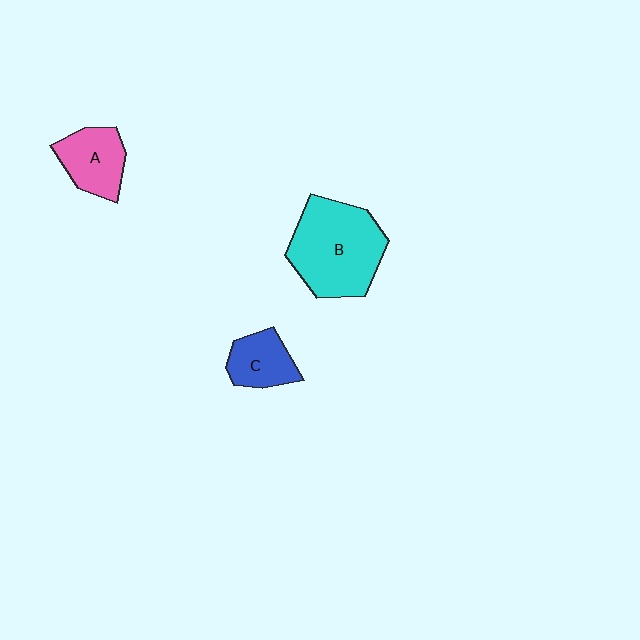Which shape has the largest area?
Shape B (cyan).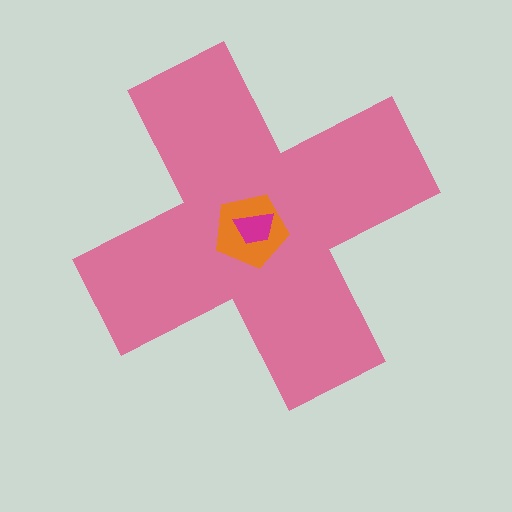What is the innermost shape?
The magenta trapezoid.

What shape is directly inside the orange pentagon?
The magenta trapezoid.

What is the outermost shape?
The pink cross.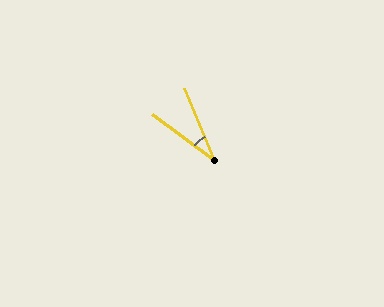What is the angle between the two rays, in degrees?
Approximately 30 degrees.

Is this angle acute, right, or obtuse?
It is acute.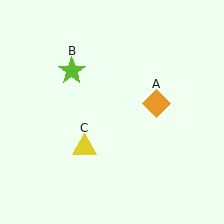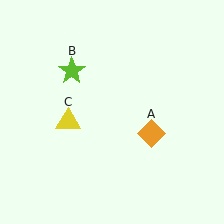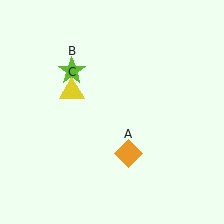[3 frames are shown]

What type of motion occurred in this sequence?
The orange diamond (object A), yellow triangle (object C) rotated clockwise around the center of the scene.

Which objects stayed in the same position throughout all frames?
Lime star (object B) remained stationary.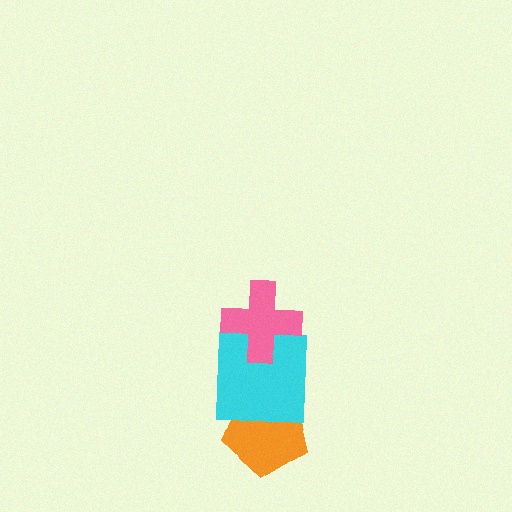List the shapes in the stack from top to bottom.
From top to bottom: the pink cross, the cyan square, the orange pentagon.